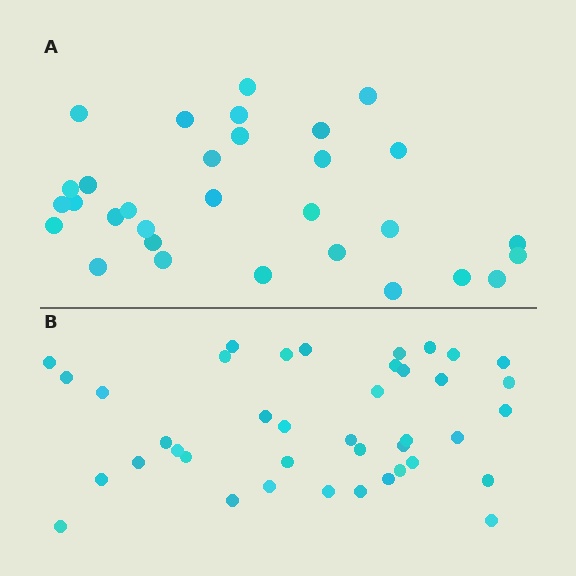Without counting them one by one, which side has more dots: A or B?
Region B (the bottom region) has more dots.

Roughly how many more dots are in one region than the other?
Region B has roughly 8 or so more dots than region A.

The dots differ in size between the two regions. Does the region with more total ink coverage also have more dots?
No. Region A has more total ink coverage because its dots are larger, but region B actually contains more individual dots. Total area can be misleading — the number of items is what matters here.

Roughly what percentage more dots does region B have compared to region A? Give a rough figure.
About 30% more.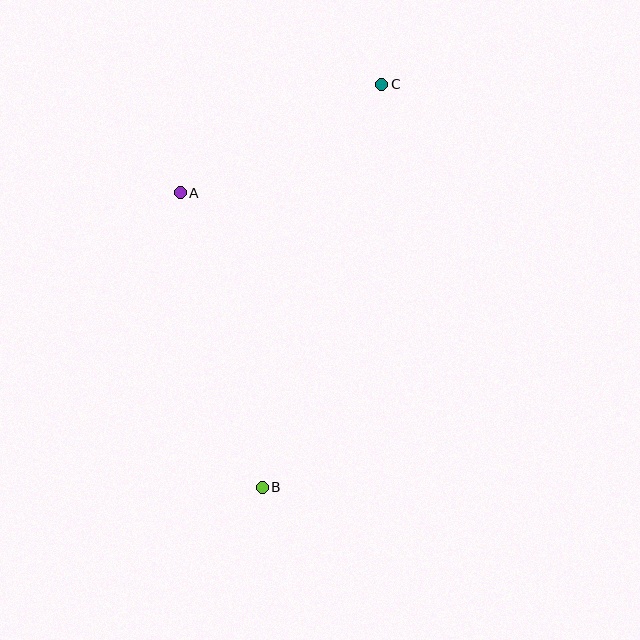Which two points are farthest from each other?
Points B and C are farthest from each other.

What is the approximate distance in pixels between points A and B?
The distance between A and B is approximately 306 pixels.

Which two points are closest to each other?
Points A and C are closest to each other.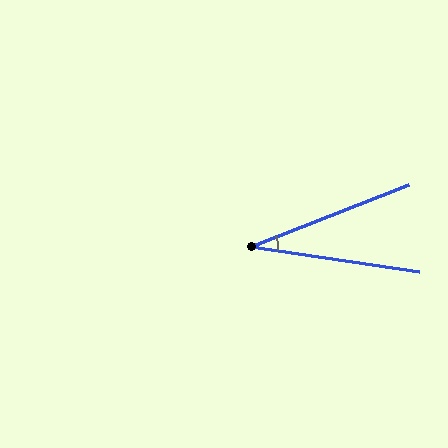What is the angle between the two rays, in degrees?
Approximately 30 degrees.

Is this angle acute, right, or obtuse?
It is acute.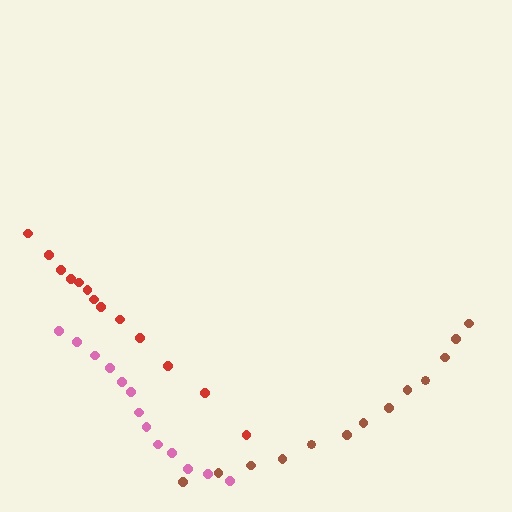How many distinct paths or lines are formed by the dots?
There are 3 distinct paths.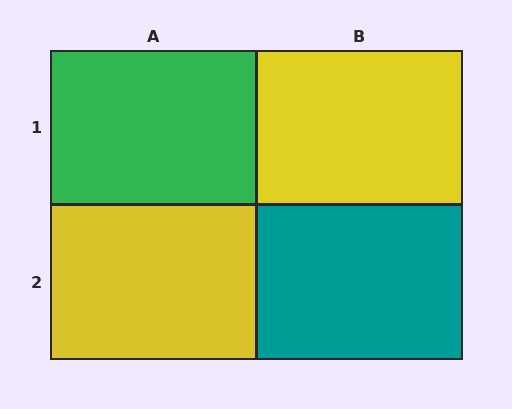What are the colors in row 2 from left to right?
Yellow, teal.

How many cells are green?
1 cell is green.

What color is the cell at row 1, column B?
Yellow.